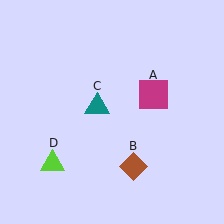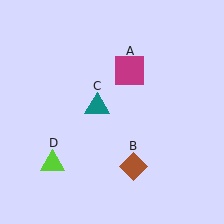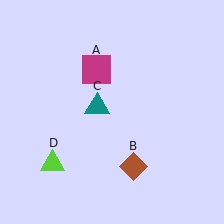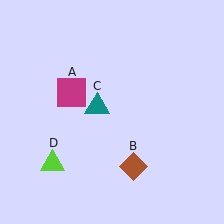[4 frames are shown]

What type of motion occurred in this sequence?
The magenta square (object A) rotated counterclockwise around the center of the scene.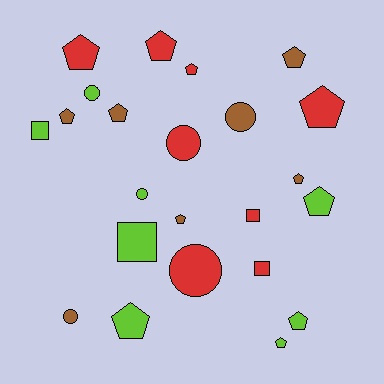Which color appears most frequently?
Lime, with 8 objects.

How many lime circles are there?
There are 2 lime circles.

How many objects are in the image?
There are 23 objects.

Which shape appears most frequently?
Pentagon, with 13 objects.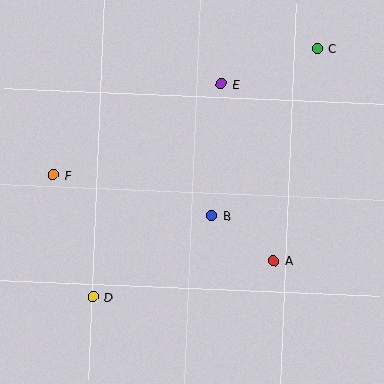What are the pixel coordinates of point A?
Point A is at (274, 261).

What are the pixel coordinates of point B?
Point B is at (212, 216).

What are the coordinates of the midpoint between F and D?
The midpoint between F and D is at (73, 236).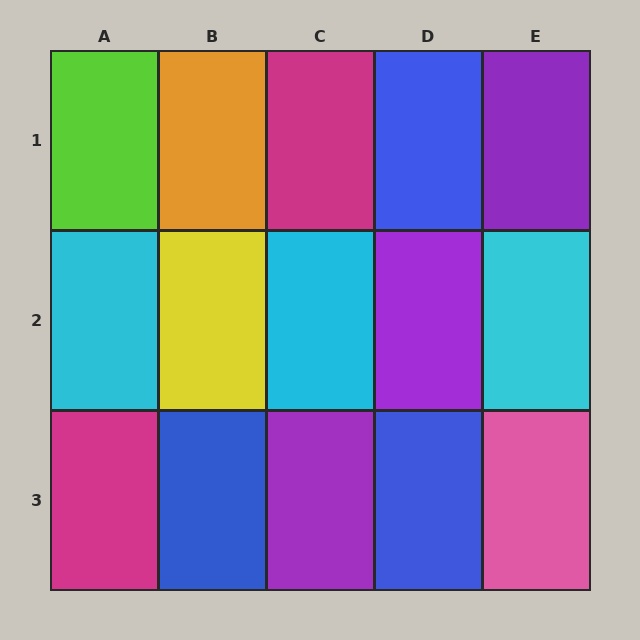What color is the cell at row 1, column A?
Lime.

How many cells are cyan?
3 cells are cyan.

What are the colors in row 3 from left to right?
Magenta, blue, purple, blue, pink.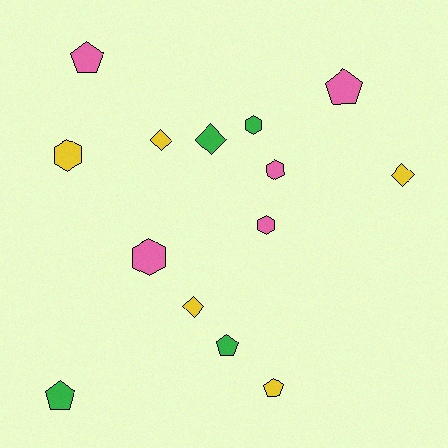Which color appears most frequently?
Pink, with 5 objects.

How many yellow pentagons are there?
There is 1 yellow pentagon.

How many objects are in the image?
There are 14 objects.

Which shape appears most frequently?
Pentagon, with 5 objects.